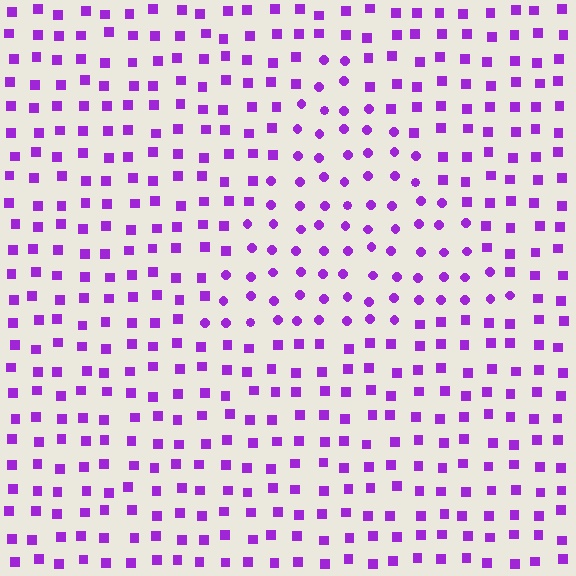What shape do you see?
I see a triangle.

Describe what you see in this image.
The image is filled with small purple elements arranged in a uniform grid. A triangle-shaped region contains circles, while the surrounding area contains squares. The boundary is defined purely by the change in element shape.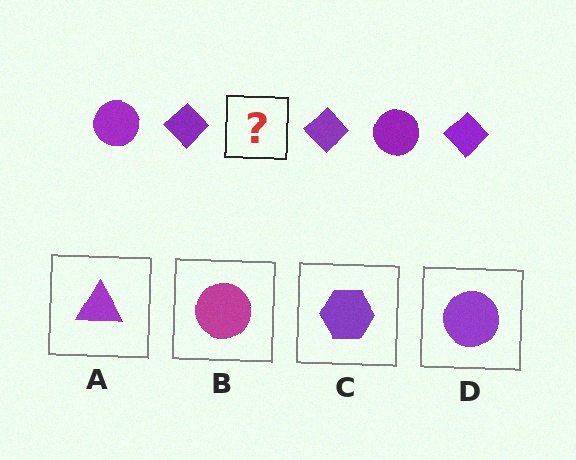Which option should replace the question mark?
Option D.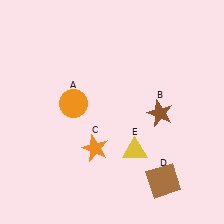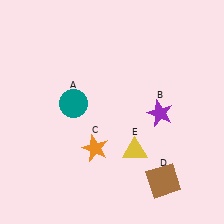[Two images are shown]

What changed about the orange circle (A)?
In Image 1, A is orange. In Image 2, it changed to teal.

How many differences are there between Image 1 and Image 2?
There are 2 differences between the two images.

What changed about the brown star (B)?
In Image 1, B is brown. In Image 2, it changed to purple.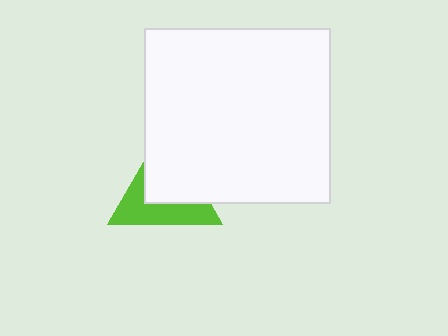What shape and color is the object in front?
The object in front is a white rectangle.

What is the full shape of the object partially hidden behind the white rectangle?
The partially hidden object is a lime triangle.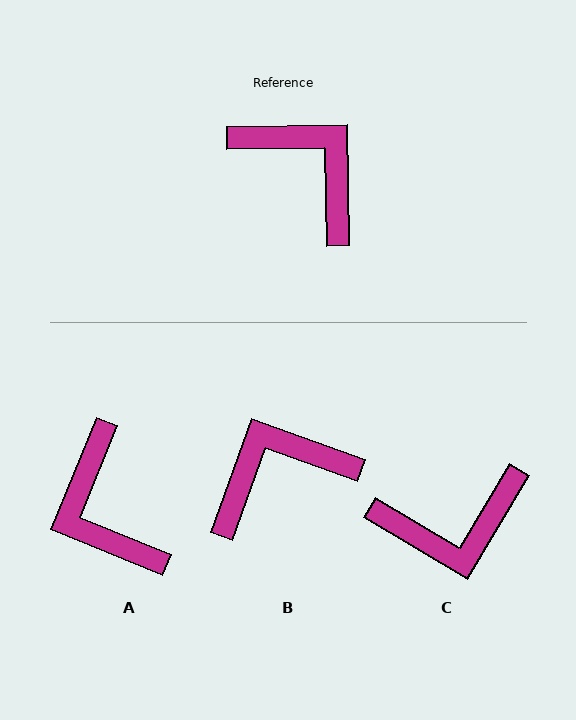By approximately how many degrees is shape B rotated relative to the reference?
Approximately 69 degrees counter-clockwise.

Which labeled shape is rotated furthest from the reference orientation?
A, about 157 degrees away.